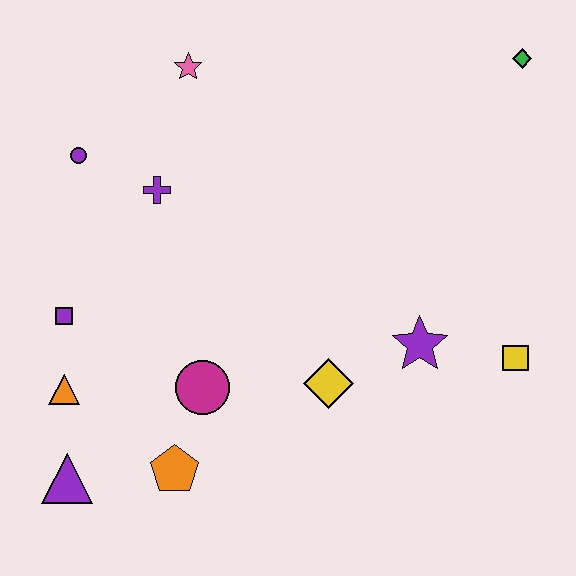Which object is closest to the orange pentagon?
The magenta circle is closest to the orange pentagon.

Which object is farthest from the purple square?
The green diamond is farthest from the purple square.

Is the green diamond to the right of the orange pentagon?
Yes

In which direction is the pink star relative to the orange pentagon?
The pink star is above the orange pentagon.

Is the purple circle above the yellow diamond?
Yes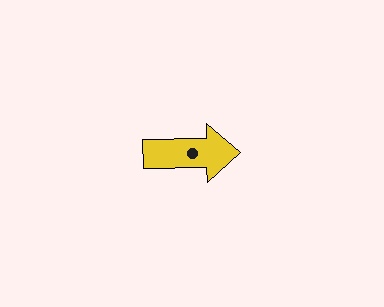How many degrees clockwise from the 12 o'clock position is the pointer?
Approximately 89 degrees.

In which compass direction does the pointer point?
East.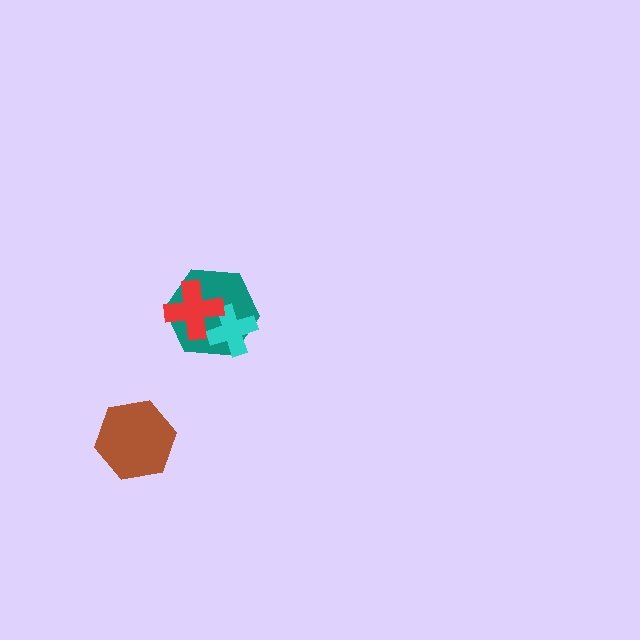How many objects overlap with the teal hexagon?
2 objects overlap with the teal hexagon.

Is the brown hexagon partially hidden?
No, no other shape covers it.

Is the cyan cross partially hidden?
Yes, it is partially covered by another shape.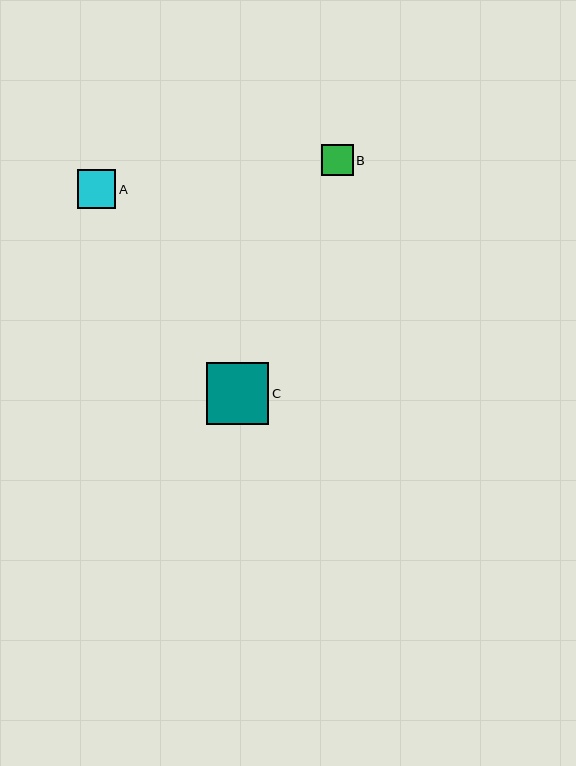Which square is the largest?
Square C is the largest with a size of approximately 62 pixels.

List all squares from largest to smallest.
From largest to smallest: C, A, B.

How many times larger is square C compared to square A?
Square C is approximately 1.6 times the size of square A.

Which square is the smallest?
Square B is the smallest with a size of approximately 32 pixels.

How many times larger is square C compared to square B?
Square C is approximately 2.0 times the size of square B.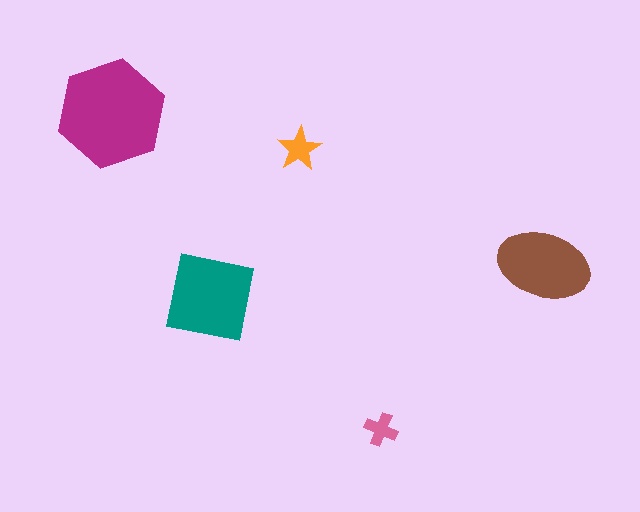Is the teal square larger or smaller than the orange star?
Larger.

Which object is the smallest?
The pink cross.